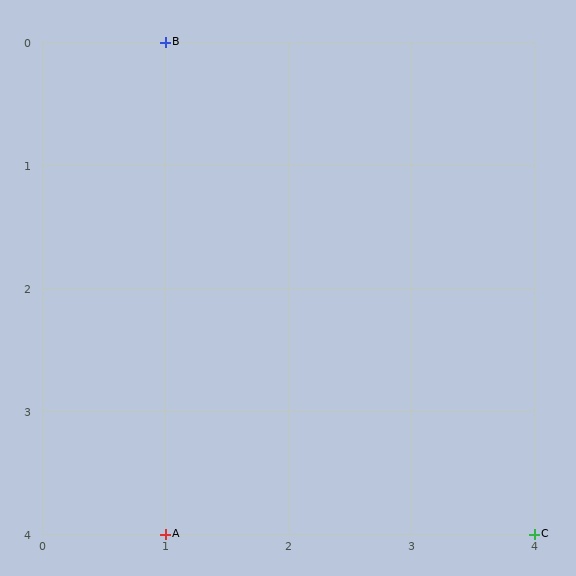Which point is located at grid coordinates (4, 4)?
Point C is at (4, 4).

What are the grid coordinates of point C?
Point C is at grid coordinates (4, 4).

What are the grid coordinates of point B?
Point B is at grid coordinates (1, 0).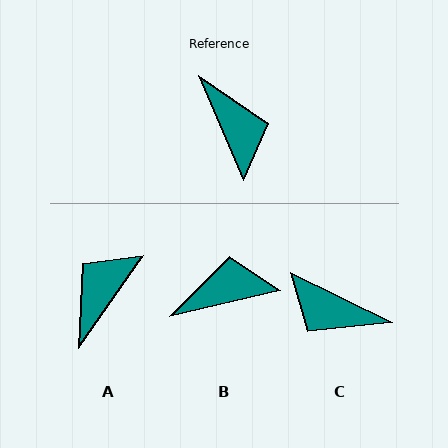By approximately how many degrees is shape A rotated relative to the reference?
Approximately 122 degrees counter-clockwise.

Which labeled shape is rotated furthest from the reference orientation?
C, about 140 degrees away.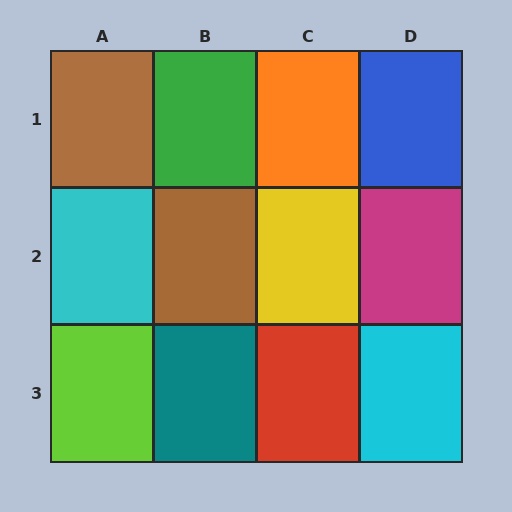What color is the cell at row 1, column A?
Brown.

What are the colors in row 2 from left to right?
Cyan, brown, yellow, magenta.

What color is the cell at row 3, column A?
Lime.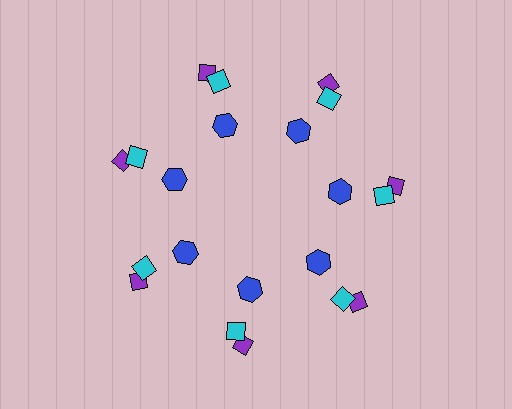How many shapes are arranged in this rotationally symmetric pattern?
There are 21 shapes, arranged in 7 groups of 3.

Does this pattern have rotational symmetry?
Yes, this pattern has 7-fold rotational symmetry. It looks the same after rotating 51 degrees around the center.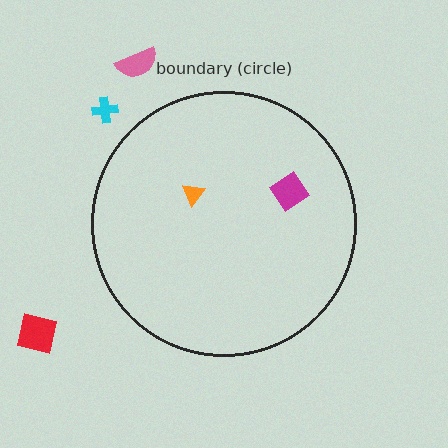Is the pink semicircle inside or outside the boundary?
Outside.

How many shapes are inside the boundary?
2 inside, 3 outside.